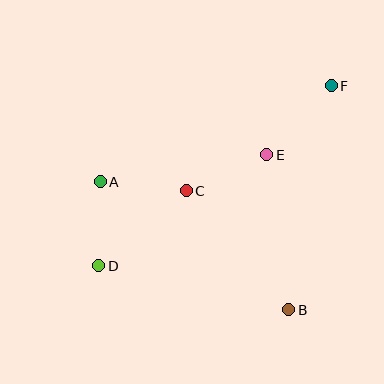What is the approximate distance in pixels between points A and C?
The distance between A and C is approximately 86 pixels.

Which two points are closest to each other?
Points A and D are closest to each other.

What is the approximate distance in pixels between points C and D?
The distance between C and D is approximately 116 pixels.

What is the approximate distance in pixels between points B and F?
The distance between B and F is approximately 228 pixels.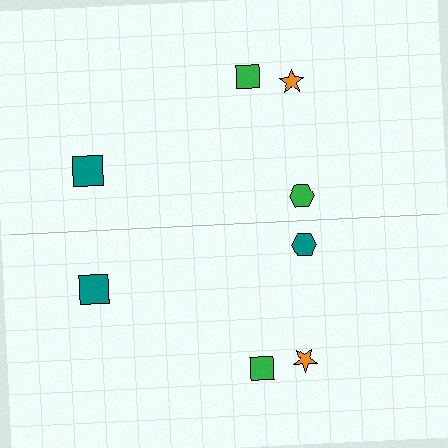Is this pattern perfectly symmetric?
No, the pattern is not perfectly symmetric. The teal hexagon on the bottom side breaks the symmetry — its mirror counterpart is green.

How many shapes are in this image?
There are 8 shapes in this image.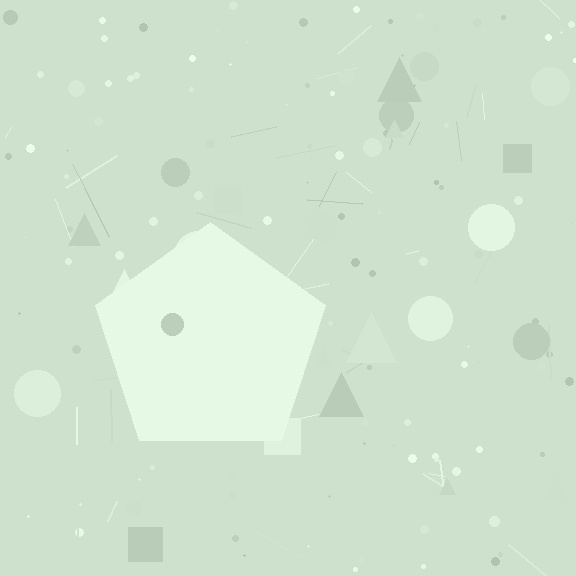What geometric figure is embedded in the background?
A pentagon is embedded in the background.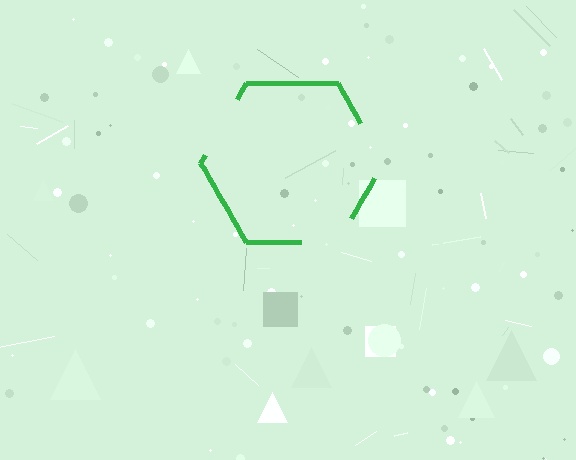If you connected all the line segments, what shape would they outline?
They would outline a hexagon.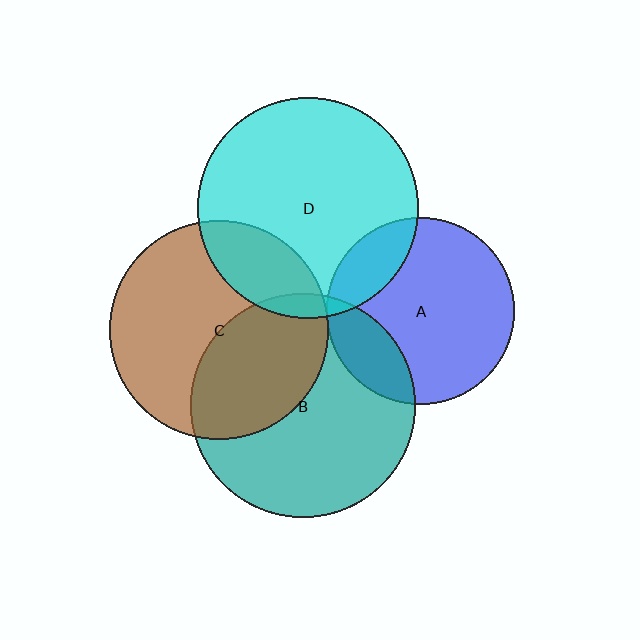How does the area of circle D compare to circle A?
Approximately 1.4 times.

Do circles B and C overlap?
Yes.